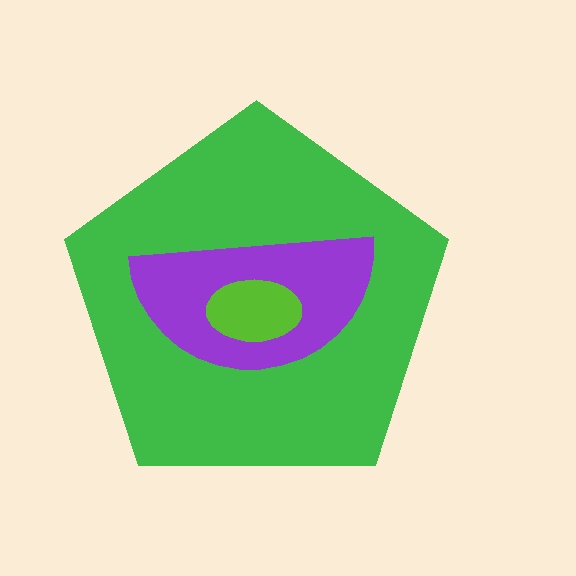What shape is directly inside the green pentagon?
The purple semicircle.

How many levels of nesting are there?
3.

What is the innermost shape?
The lime ellipse.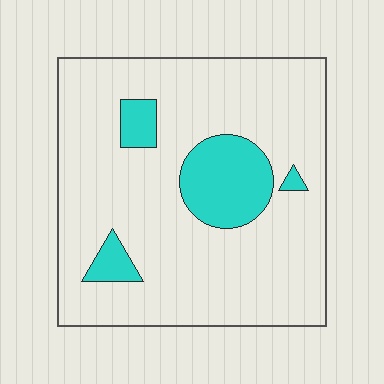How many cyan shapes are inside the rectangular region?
4.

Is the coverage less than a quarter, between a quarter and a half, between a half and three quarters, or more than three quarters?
Less than a quarter.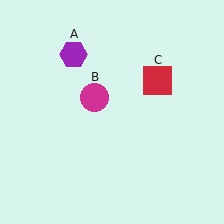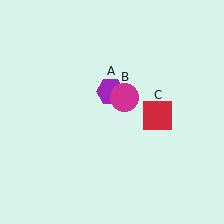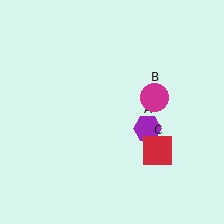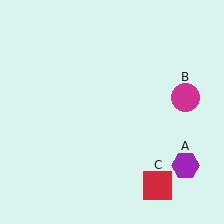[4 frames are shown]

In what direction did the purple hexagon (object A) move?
The purple hexagon (object A) moved down and to the right.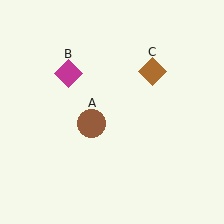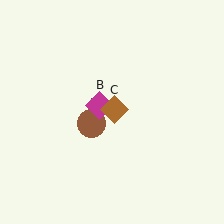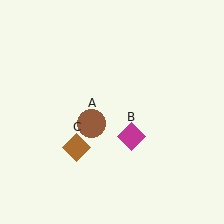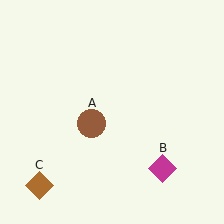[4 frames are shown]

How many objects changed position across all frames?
2 objects changed position: magenta diamond (object B), brown diamond (object C).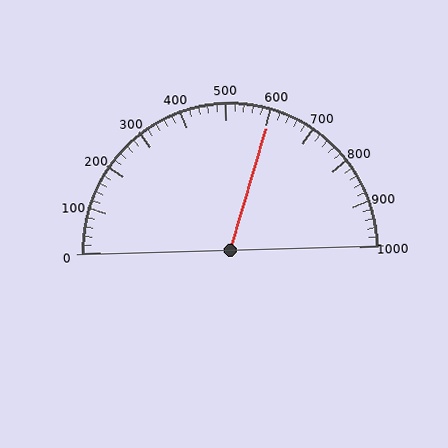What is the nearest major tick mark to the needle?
The nearest major tick mark is 600.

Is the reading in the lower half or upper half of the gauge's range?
The reading is in the upper half of the range (0 to 1000).